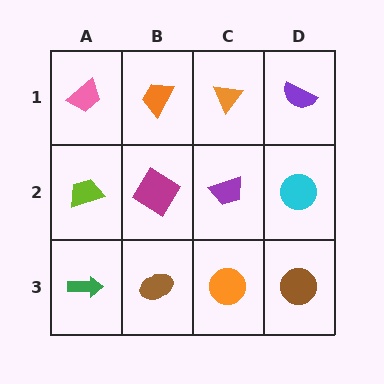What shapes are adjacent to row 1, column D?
A cyan circle (row 2, column D), an orange triangle (row 1, column C).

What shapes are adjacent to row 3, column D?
A cyan circle (row 2, column D), an orange circle (row 3, column C).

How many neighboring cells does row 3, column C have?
3.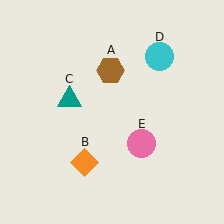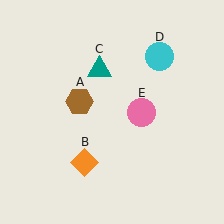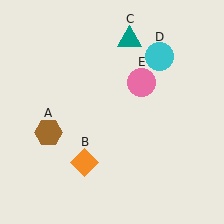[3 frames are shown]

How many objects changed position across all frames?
3 objects changed position: brown hexagon (object A), teal triangle (object C), pink circle (object E).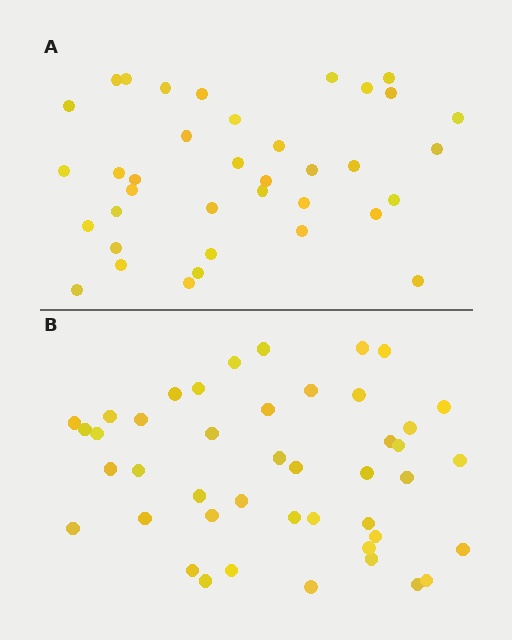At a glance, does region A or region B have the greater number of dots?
Region B (the bottom region) has more dots.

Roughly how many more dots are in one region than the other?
Region B has roughly 8 or so more dots than region A.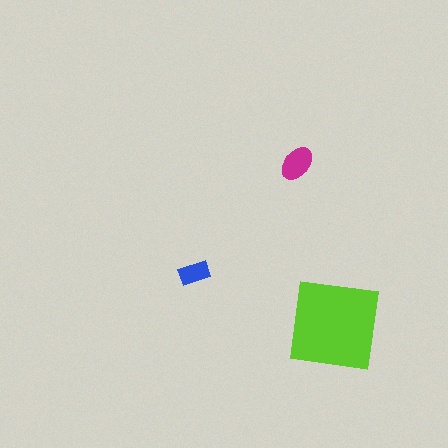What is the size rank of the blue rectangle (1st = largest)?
3rd.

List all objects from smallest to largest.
The blue rectangle, the magenta ellipse, the lime square.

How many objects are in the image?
There are 3 objects in the image.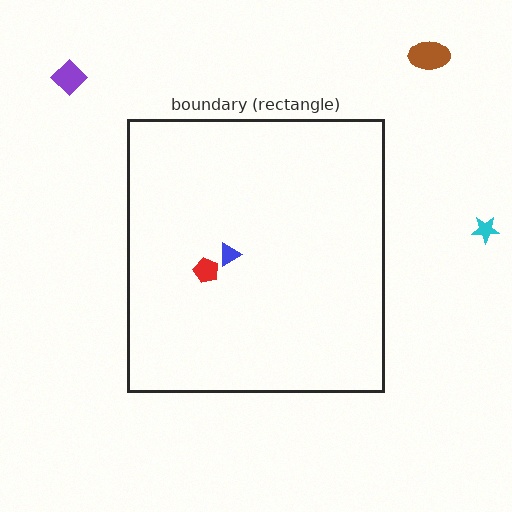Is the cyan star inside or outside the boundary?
Outside.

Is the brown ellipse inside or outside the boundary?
Outside.